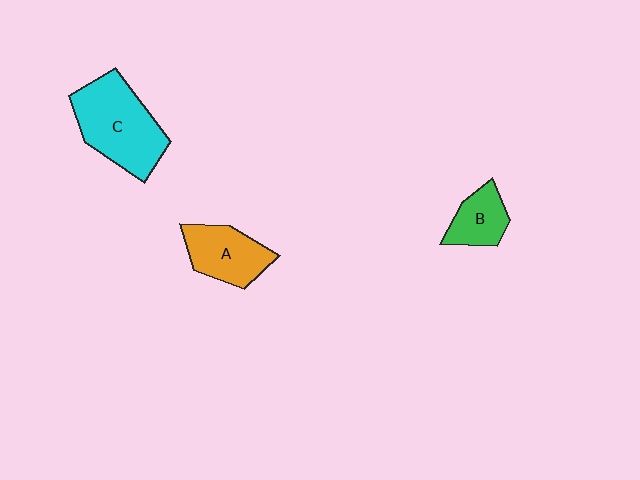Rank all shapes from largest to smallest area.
From largest to smallest: C (cyan), A (orange), B (green).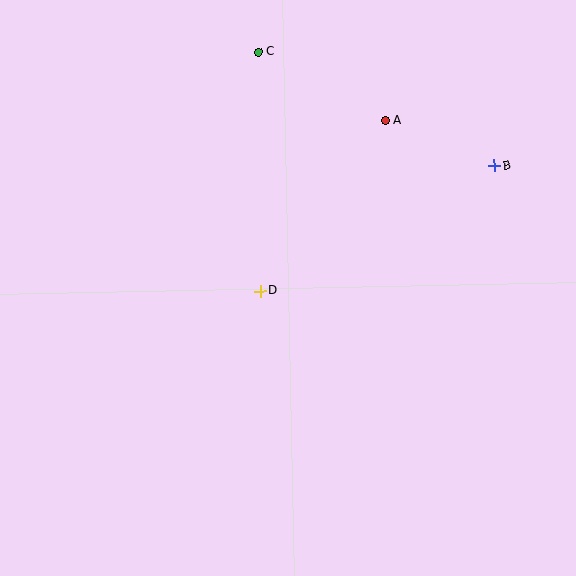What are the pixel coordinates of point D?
Point D is at (261, 291).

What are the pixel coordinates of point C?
Point C is at (259, 52).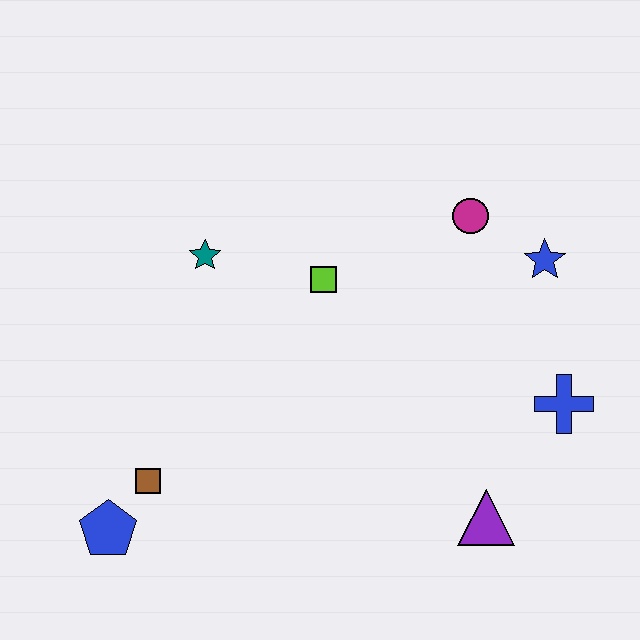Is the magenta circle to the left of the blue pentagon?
No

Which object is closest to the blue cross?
The purple triangle is closest to the blue cross.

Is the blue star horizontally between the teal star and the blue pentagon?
No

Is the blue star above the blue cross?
Yes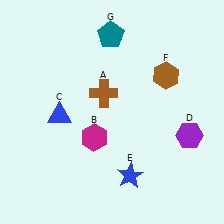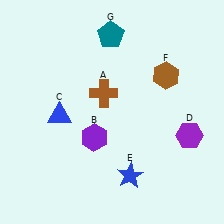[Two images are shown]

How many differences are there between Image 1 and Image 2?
There is 1 difference between the two images.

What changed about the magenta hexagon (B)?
In Image 1, B is magenta. In Image 2, it changed to purple.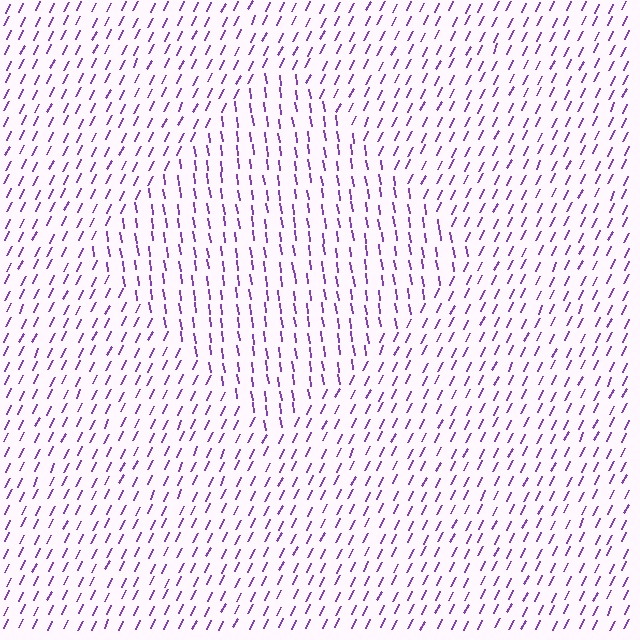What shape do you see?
I see a diamond.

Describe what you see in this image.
The image is filled with small purple line segments. A diamond region in the image has lines oriented differently from the surrounding lines, creating a visible texture boundary.